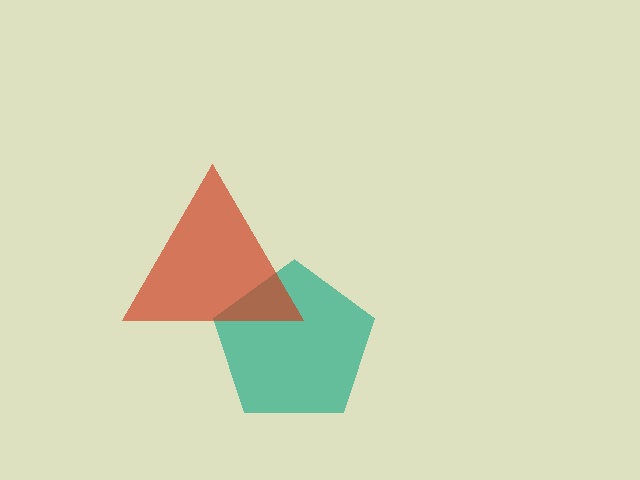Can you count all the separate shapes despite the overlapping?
Yes, there are 2 separate shapes.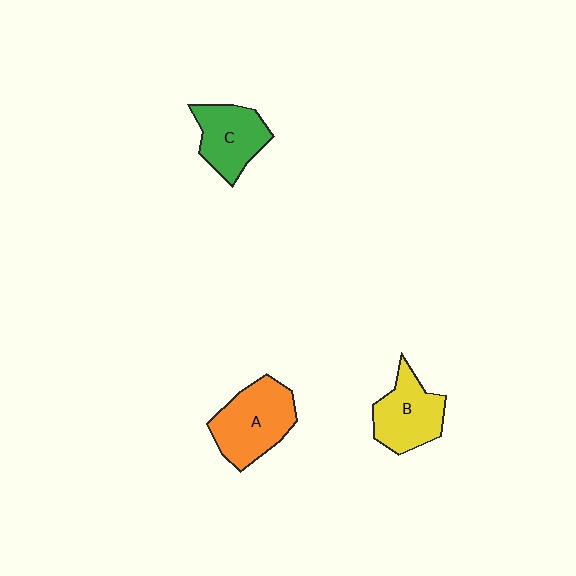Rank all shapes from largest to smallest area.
From largest to smallest: A (orange), B (yellow), C (green).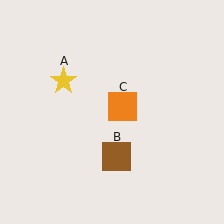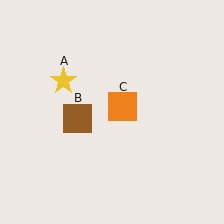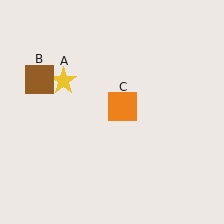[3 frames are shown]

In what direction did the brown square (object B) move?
The brown square (object B) moved up and to the left.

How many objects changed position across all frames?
1 object changed position: brown square (object B).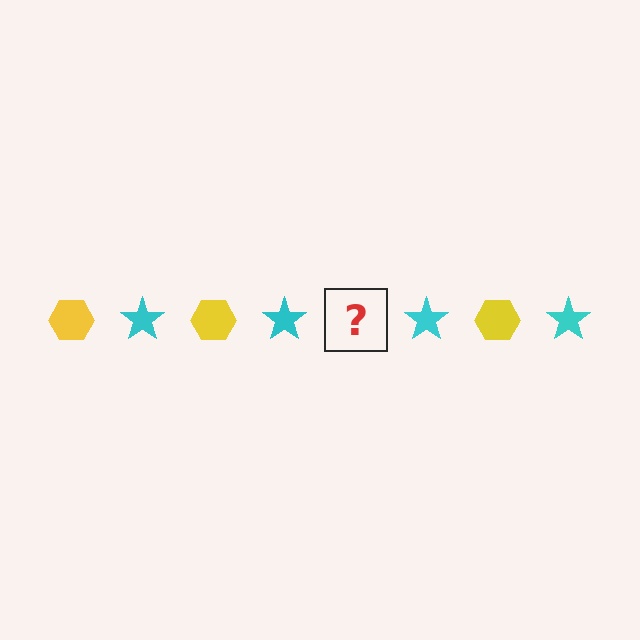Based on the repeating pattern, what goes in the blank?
The blank should be a yellow hexagon.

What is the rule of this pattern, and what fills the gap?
The rule is that the pattern alternates between yellow hexagon and cyan star. The gap should be filled with a yellow hexagon.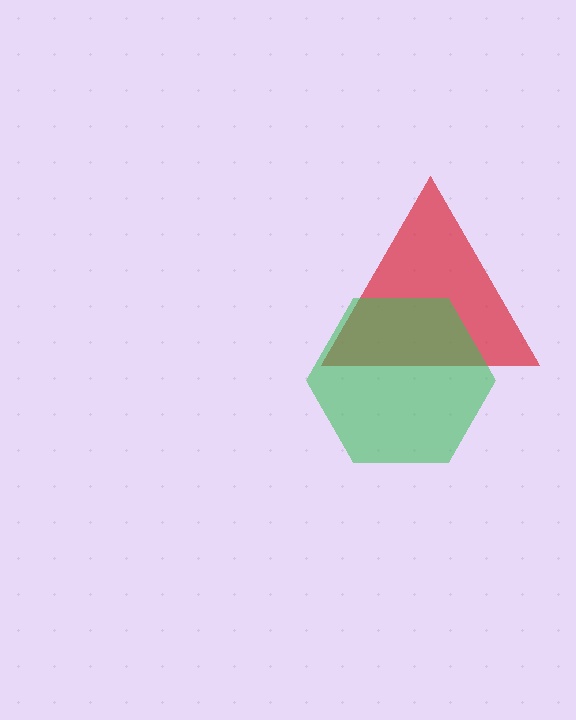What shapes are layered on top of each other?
The layered shapes are: a red triangle, a green hexagon.